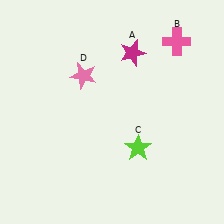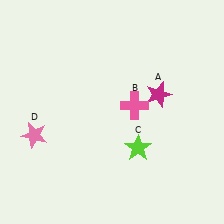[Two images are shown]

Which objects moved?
The objects that moved are: the magenta star (A), the pink cross (B), the pink star (D).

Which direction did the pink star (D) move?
The pink star (D) moved down.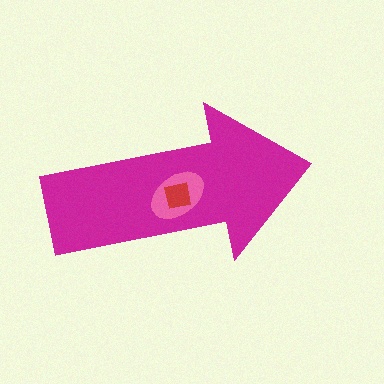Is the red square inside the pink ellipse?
Yes.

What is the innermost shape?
The red square.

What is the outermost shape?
The magenta arrow.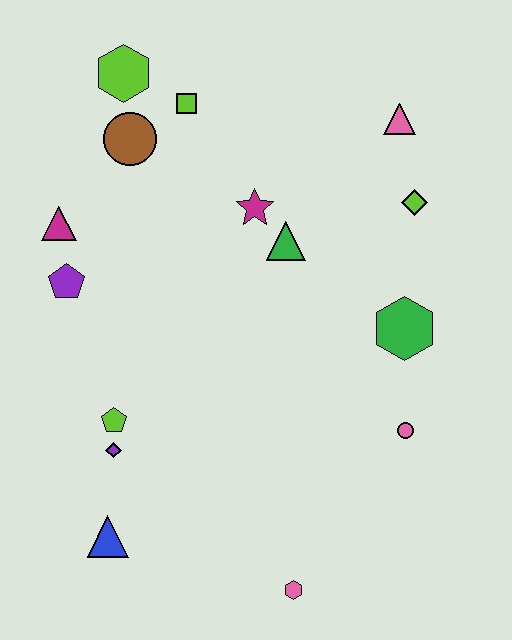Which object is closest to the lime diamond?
The pink triangle is closest to the lime diamond.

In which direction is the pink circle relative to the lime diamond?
The pink circle is below the lime diamond.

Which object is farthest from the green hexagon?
The lime hexagon is farthest from the green hexagon.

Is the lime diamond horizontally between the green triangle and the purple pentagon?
No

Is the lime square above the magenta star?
Yes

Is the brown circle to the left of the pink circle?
Yes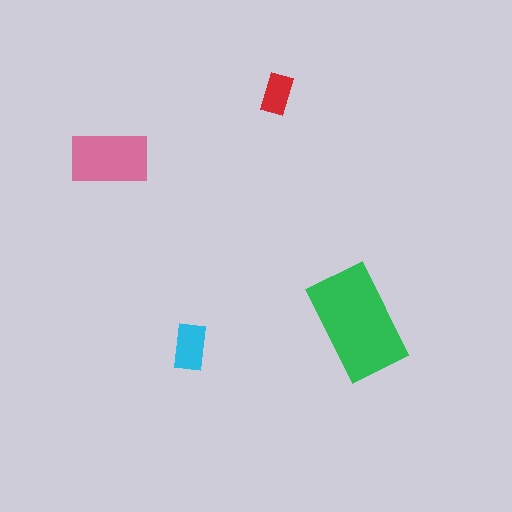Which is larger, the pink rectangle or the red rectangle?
The pink one.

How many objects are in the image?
There are 4 objects in the image.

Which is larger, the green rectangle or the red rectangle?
The green one.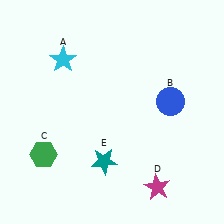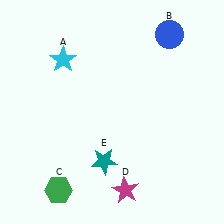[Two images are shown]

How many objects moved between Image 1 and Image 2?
3 objects moved between the two images.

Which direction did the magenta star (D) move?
The magenta star (D) moved left.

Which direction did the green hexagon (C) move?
The green hexagon (C) moved down.